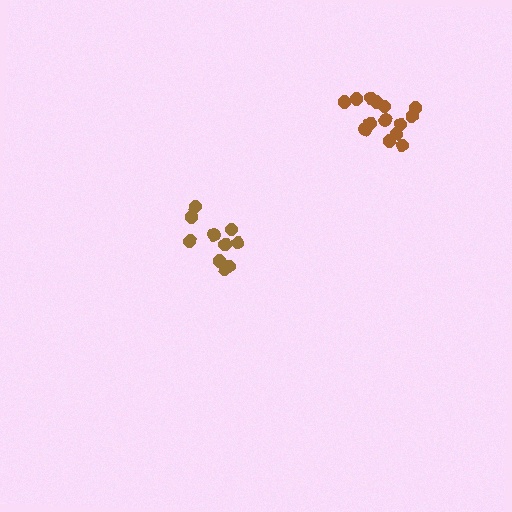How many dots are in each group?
Group 1: 10 dots, Group 2: 14 dots (24 total).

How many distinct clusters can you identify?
There are 2 distinct clusters.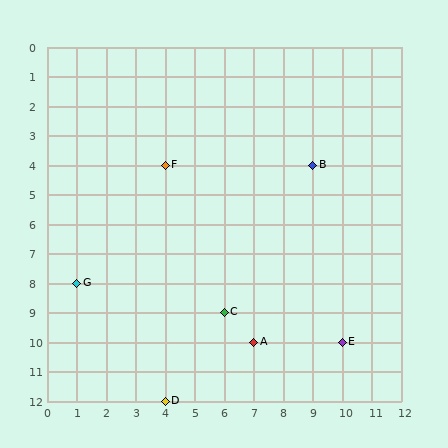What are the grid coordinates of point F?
Point F is at grid coordinates (4, 4).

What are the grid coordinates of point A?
Point A is at grid coordinates (7, 10).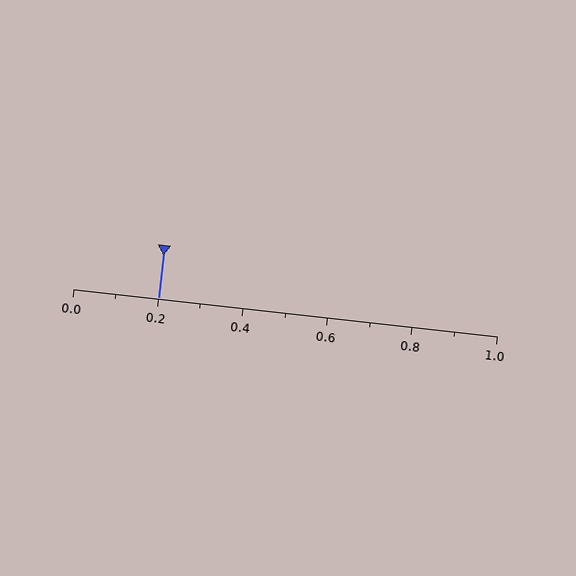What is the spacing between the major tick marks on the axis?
The major ticks are spaced 0.2 apart.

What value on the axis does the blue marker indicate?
The marker indicates approximately 0.2.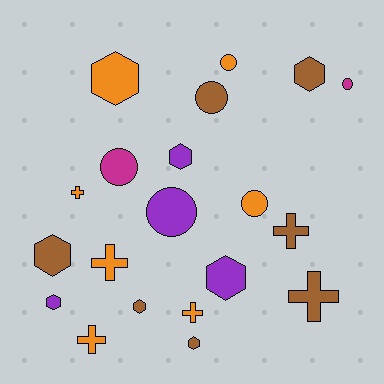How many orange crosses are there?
There are 4 orange crosses.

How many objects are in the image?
There are 20 objects.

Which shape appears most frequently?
Hexagon, with 8 objects.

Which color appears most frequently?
Brown, with 7 objects.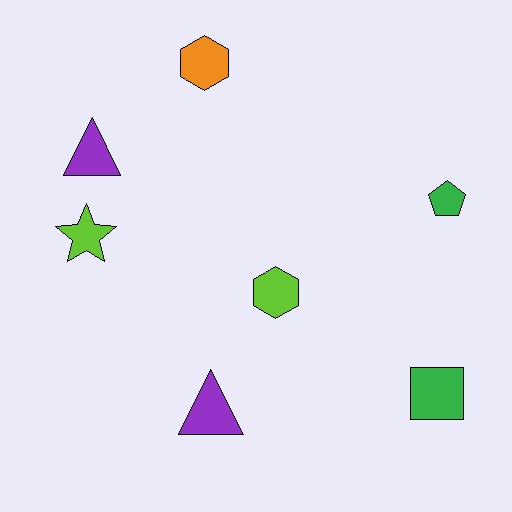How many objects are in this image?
There are 7 objects.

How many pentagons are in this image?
There is 1 pentagon.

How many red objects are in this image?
There are no red objects.